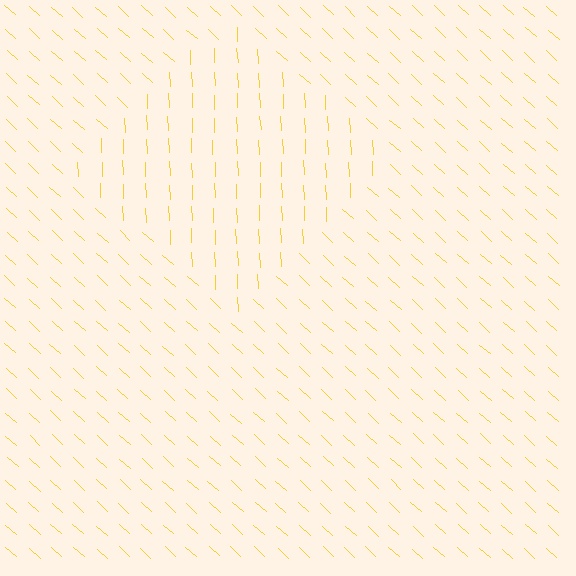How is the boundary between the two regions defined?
The boundary is defined purely by a change in line orientation (approximately 45 degrees difference). All lines are the same color and thickness.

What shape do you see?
I see a diamond.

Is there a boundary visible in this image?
Yes, there is a texture boundary formed by a change in line orientation.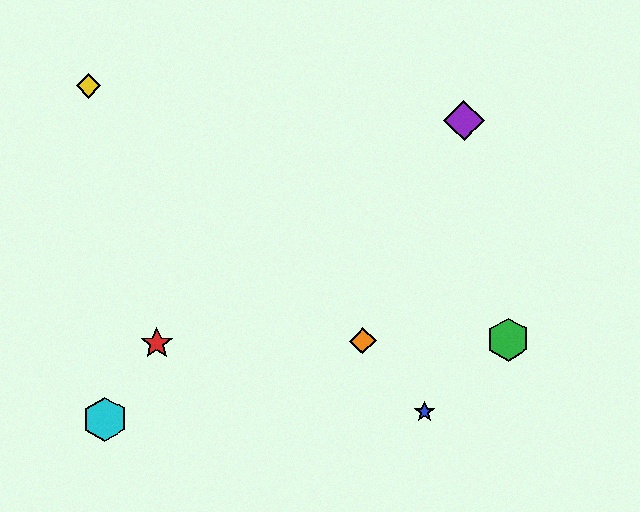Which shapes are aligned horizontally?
The red star, the green hexagon, the orange diamond are aligned horizontally.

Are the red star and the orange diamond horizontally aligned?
Yes, both are at y≈344.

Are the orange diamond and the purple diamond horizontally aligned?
No, the orange diamond is at y≈341 and the purple diamond is at y≈120.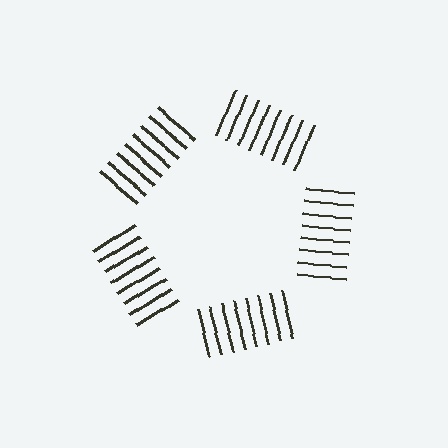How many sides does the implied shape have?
5 sides — the line-ends trace a pentagon.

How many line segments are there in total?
40 — 8 along each of the 5 edges.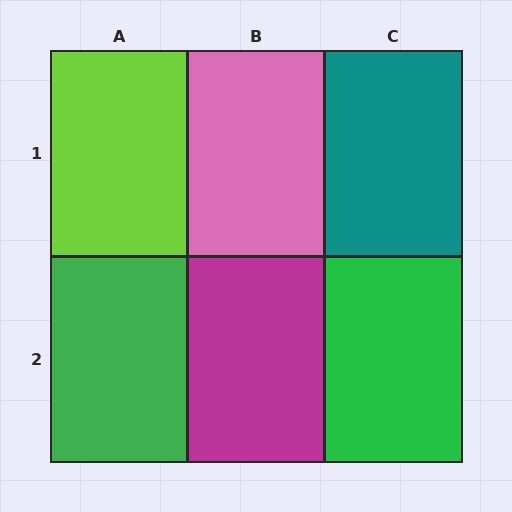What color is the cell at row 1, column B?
Pink.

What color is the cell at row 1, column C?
Teal.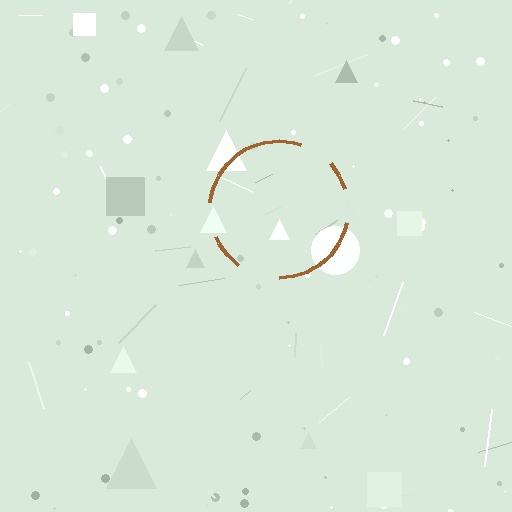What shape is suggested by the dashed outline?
The dashed outline suggests a circle.